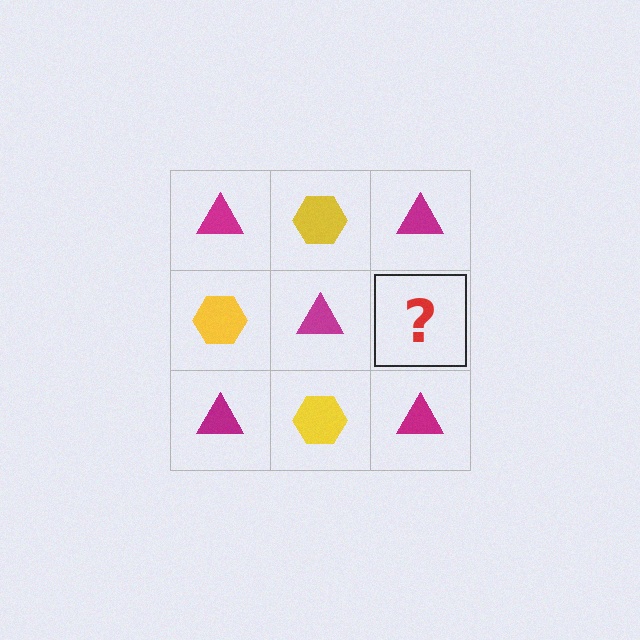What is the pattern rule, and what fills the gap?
The rule is that it alternates magenta triangle and yellow hexagon in a checkerboard pattern. The gap should be filled with a yellow hexagon.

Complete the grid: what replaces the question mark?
The question mark should be replaced with a yellow hexagon.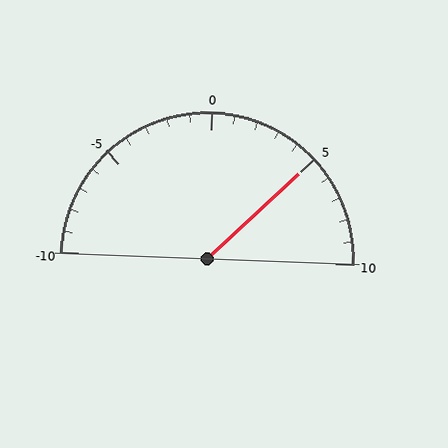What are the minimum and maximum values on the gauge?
The gauge ranges from -10 to 10.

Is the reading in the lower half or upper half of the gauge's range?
The reading is in the upper half of the range (-10 to 10).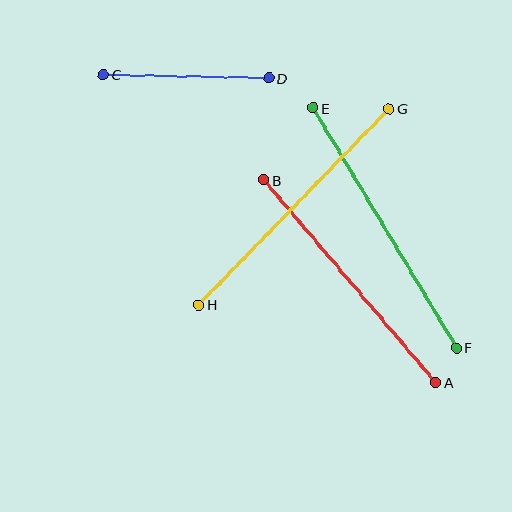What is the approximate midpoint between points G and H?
The midpoint is at approximately (294, 207) pixels.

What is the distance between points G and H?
The distance is approximately 274 pixels.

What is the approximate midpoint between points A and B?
The midpoint is at approximately (350, 281) pixels.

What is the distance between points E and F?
The distance is approximately 280 pixels.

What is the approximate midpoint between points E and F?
The midpoint is at approximately (385, 228) pixels.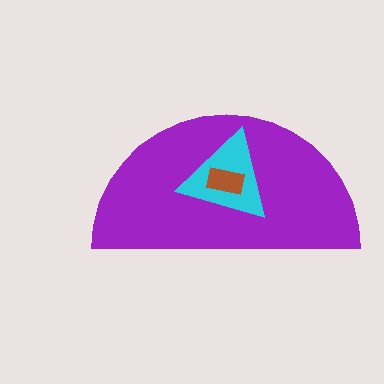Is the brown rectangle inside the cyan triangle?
Yes.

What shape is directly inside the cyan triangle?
The brown rectangle.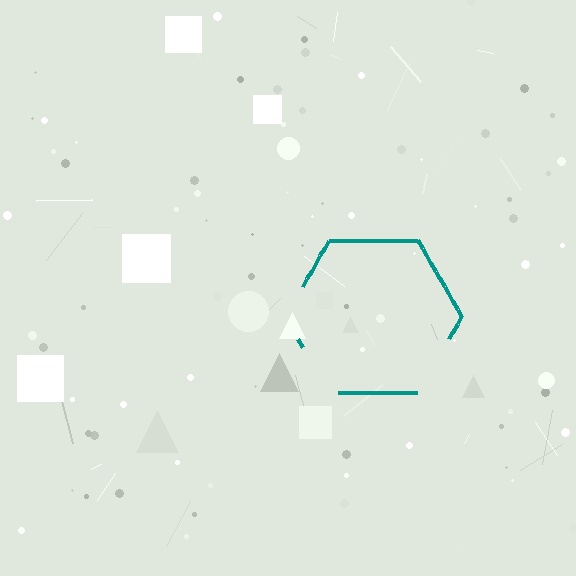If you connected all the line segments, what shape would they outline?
They would outline a hexagon.